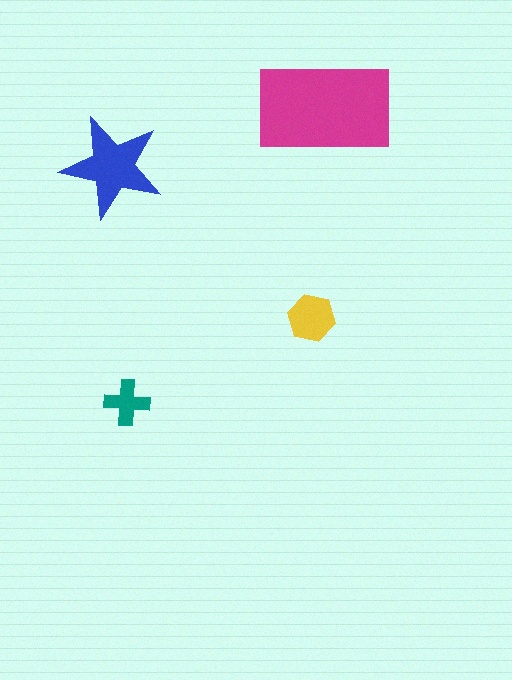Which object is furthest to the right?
The magenta rectangle is rightmost.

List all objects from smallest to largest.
The teal cross, the yellow hexagon, the blue star, the magenta rectangle.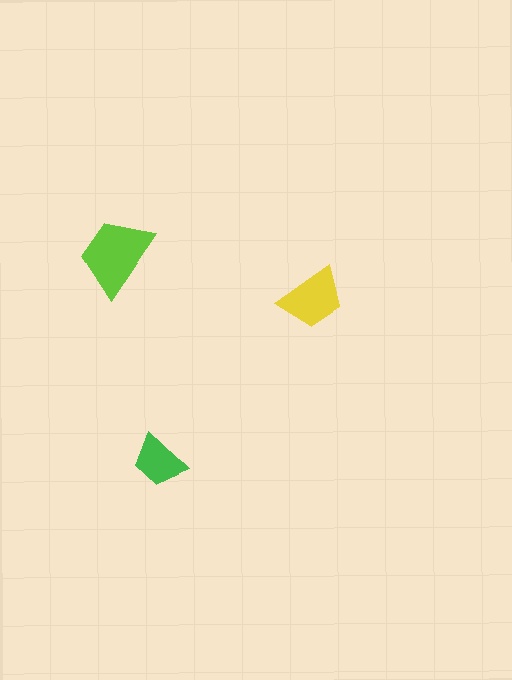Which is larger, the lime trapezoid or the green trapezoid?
The lime one.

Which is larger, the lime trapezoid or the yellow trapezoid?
The lime one.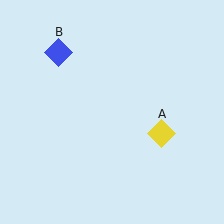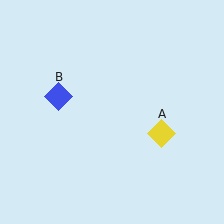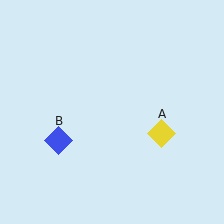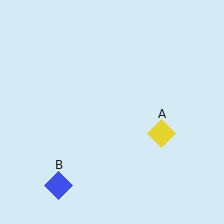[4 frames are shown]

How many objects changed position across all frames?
1 object changed position: blue diamond (object B).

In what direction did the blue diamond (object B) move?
The blue diamond (object B) moved down.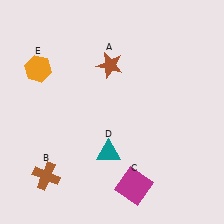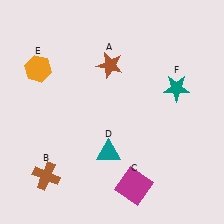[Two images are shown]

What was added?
A teal star (F) was added in Image 2.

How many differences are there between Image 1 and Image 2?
There is 1 difference between the two images.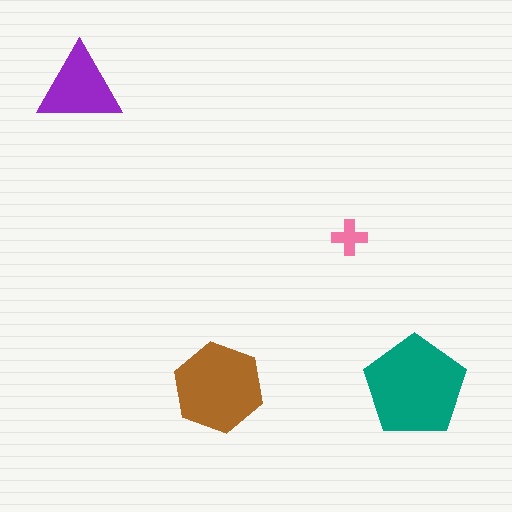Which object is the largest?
The teal pentagon.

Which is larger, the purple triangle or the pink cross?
The purple triangle.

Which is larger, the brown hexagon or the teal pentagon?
The teal pentagon.